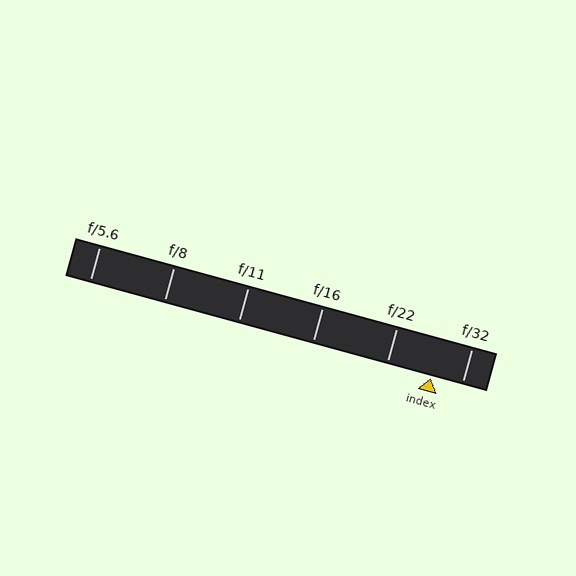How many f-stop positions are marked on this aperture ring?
There are 6 f-stop positions marked.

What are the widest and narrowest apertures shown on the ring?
The widest aperture shown is f/5.6 and the narrowest is f/32.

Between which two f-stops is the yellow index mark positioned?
The index mark is between f/22 and f/32.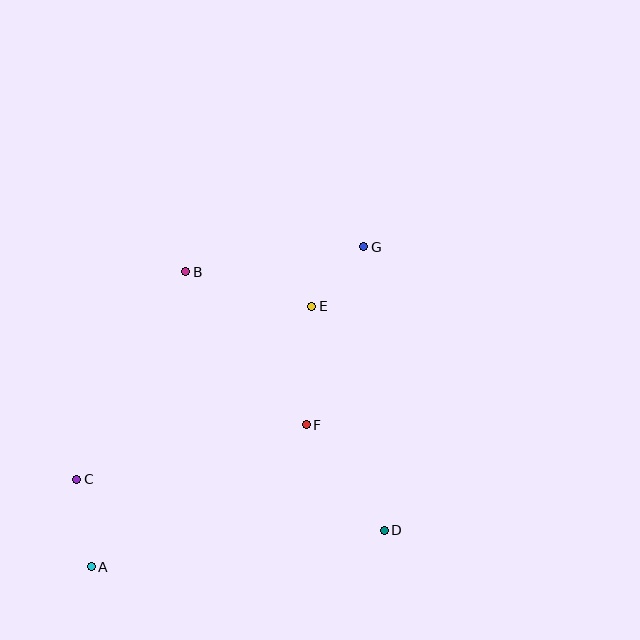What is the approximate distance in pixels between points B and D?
The distance between B and D is approximately 326 pixels.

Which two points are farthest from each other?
Points A and G are farthest from each other.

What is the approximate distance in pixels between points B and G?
The distance between B and G is approximately 180 pixels.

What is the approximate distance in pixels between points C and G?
The distance between C and G is approximately 369 pixels.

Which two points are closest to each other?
Points E and G are closest to each other.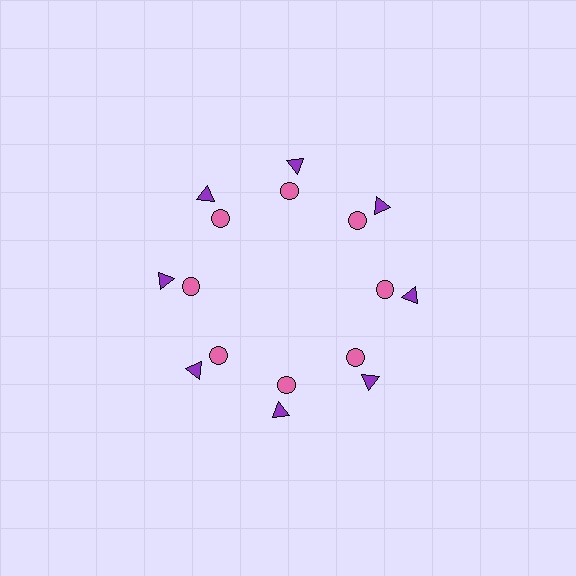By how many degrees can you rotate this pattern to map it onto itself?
The pattern maps onto itself every 45 degrees of rotation.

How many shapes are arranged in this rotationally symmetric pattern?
There are 16 shapes, arranged in 8 groups of 2.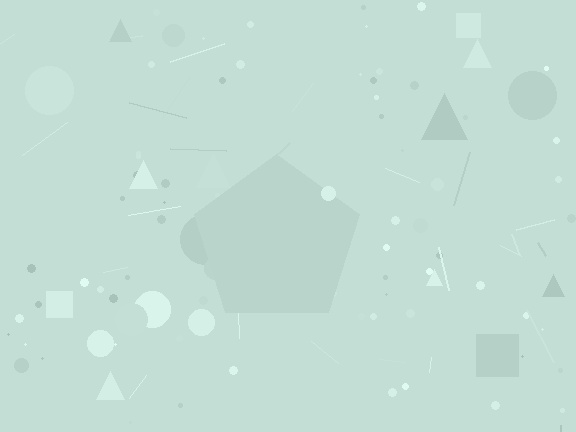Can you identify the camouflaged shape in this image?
The camouflaged shape is a pentagon.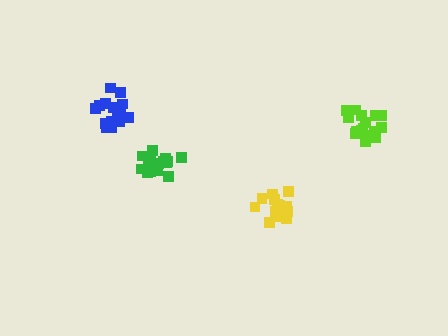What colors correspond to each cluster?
The clusters are colored: green, blue, yellow, lime.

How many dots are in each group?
Group 1: 18 dots, Group 2: 15 dots, Group 3: 18 dots, Group 4: 16 dots (67 total).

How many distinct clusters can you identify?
There are 4 distinct clusters.